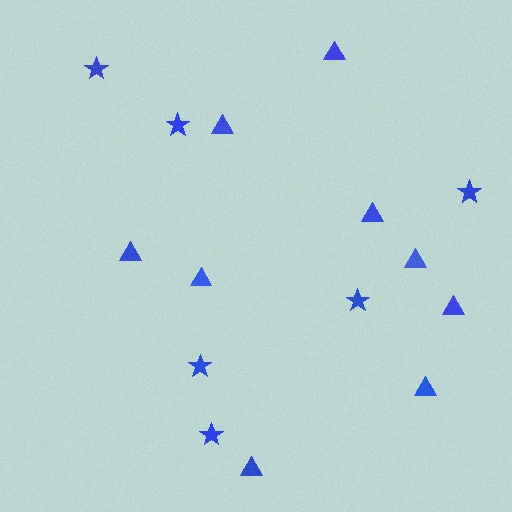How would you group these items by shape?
There are 2 groups: one group of triangles (9) and one group of stars (6).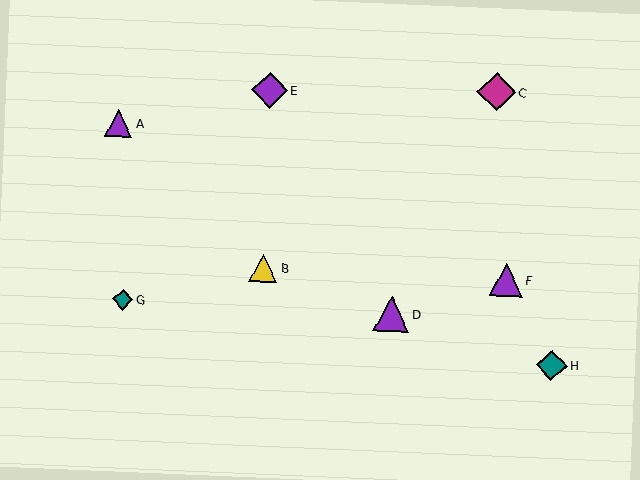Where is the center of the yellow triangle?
The center of the yellow triangle is at (263, 268).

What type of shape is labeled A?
Shape A is a purple triangle.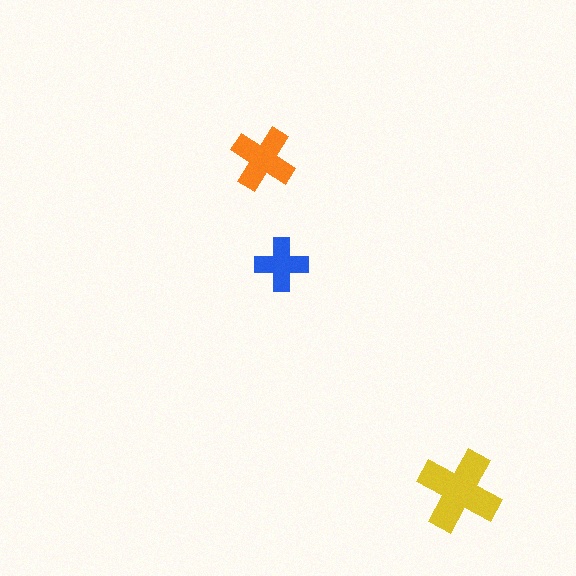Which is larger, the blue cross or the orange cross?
The orange one.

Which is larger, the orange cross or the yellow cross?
The yellow one.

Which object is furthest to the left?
The orange cross is leftmost.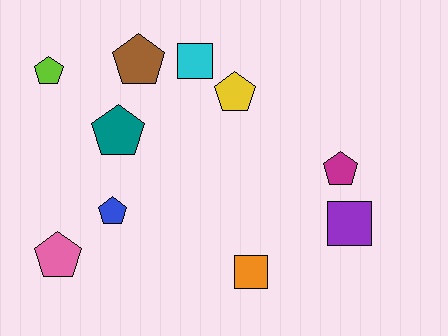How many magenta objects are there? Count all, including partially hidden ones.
There is 1 magenta object.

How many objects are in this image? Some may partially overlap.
There are 10 objects.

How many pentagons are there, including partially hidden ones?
There are 7 pentagons.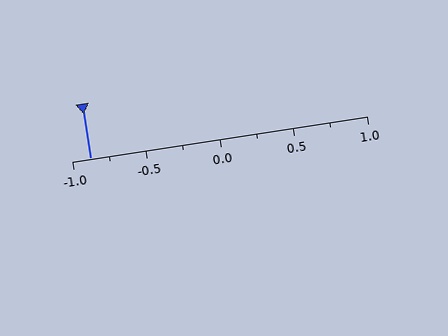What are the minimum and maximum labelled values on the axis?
The axis runs from -1.0 to 1.0.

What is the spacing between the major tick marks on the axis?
The major ticks are spaced 0.5 apart.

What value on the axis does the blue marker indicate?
The marker indicates approximately -0.88.